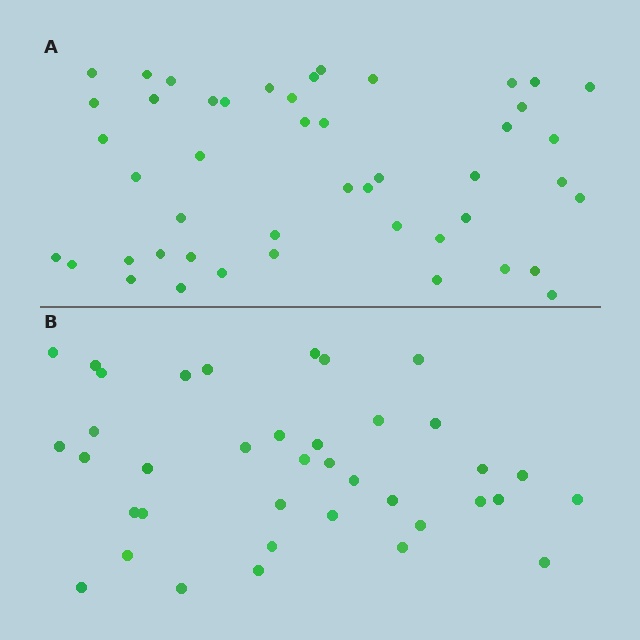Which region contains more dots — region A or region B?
Region A (the top region) has more dots.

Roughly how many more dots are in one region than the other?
Region A has roughly 8 or so more dots than region B.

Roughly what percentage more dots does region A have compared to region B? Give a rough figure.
About 25% more.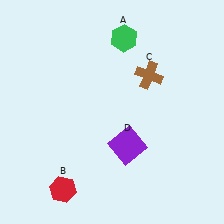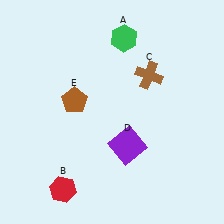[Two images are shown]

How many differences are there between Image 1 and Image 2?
There is 1 difference between the two images.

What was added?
A brown pentagon (E) was added in Image 2.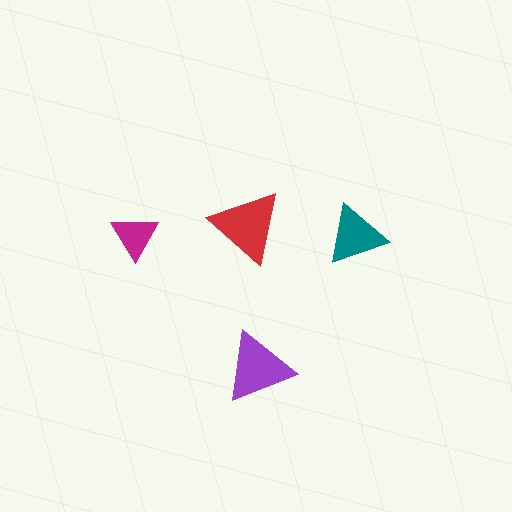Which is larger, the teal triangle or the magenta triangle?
The teal one.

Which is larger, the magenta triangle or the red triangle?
The red one.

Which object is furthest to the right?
The teal triangle is rightmost.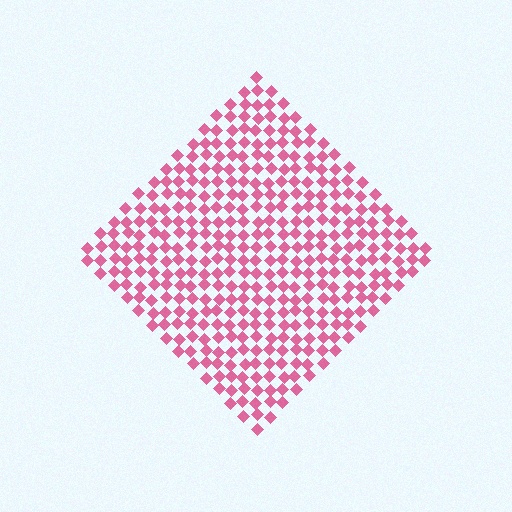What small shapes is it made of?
It is made of small diamonds.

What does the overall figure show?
The overall figure shows a diamond.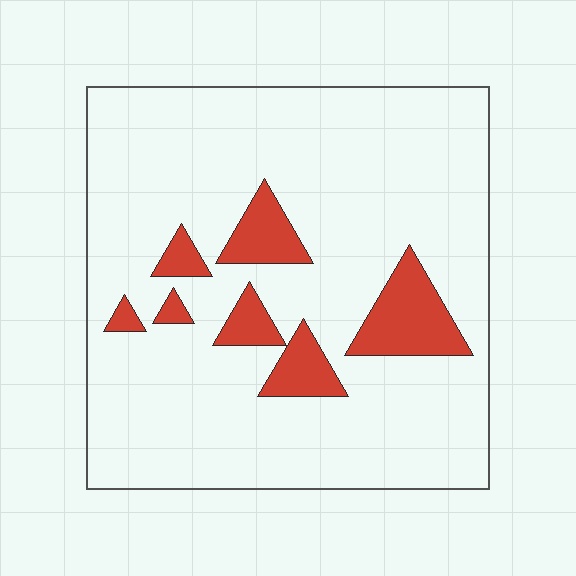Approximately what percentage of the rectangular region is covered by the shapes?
Approximately 15%.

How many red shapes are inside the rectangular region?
7.